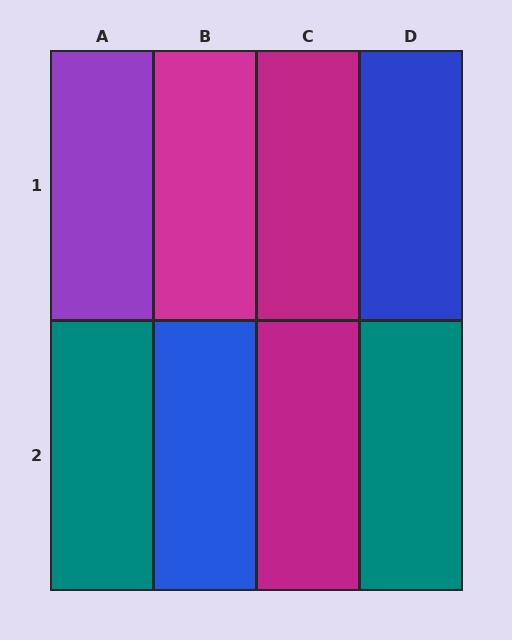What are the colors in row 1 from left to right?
Purple, magenta, magenta, blue.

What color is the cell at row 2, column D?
Teal.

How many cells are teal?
2 cells are teal.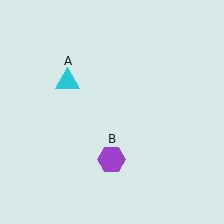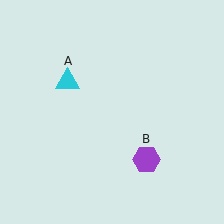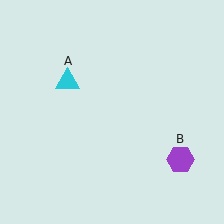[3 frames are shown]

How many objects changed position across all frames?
1 object changed position: purple hexagon (object B).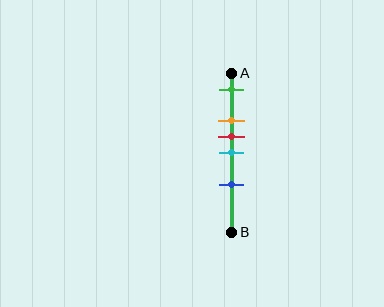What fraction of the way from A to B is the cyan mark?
The cyan mark is approximately 50% (0.5) of the way from A to B.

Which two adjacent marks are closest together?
The red and cyan marks are the closest adjacent pair.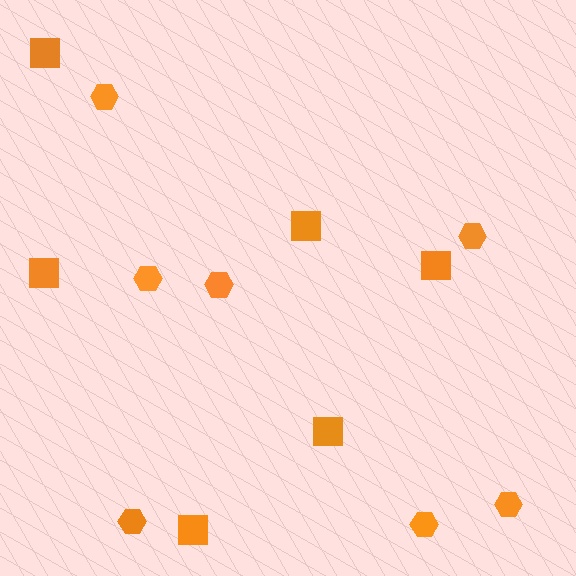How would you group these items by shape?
There are 2 groups: one group of hexagons (7) and one group of squares (6).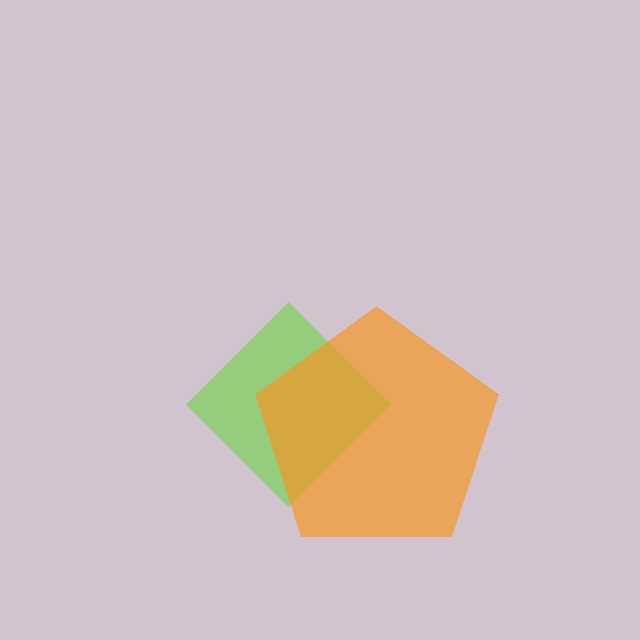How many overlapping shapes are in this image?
There are 2 overlapping shapes in the image.